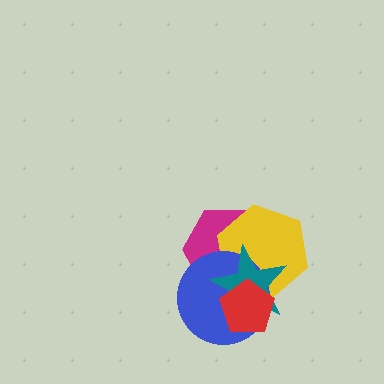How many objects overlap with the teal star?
4 objects overlap with the teal star.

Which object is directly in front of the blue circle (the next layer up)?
The teal star is directly in front of the blue circle.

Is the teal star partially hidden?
Yes, it is partially covered by another shape.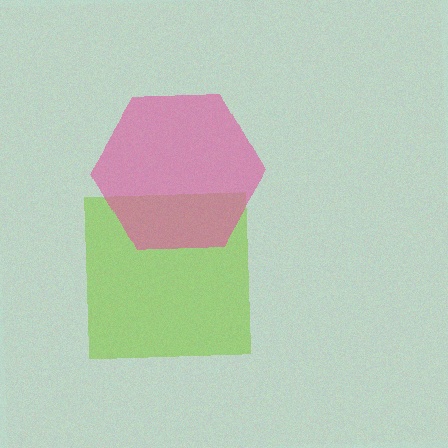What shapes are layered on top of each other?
The layered shapes are: a lime square, a pink hexagon.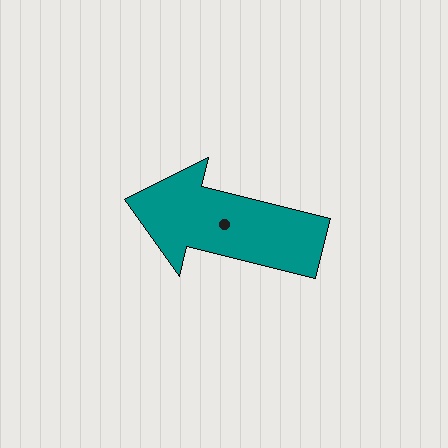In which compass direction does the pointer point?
West.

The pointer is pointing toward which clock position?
Roughly 9 o'clock.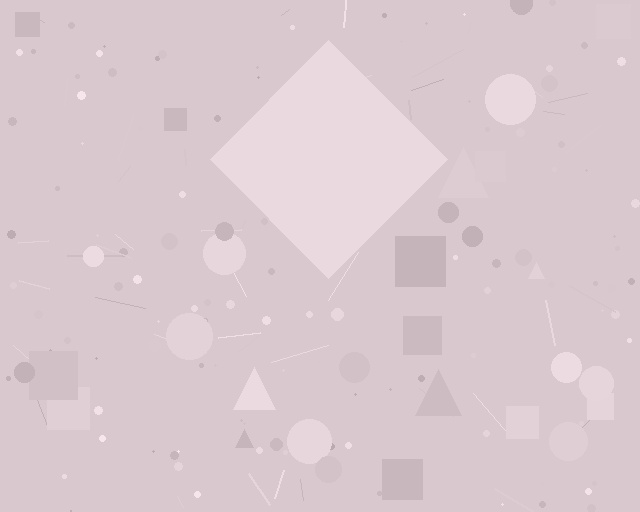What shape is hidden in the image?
A diamond is hidden in the image.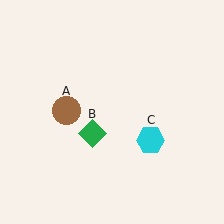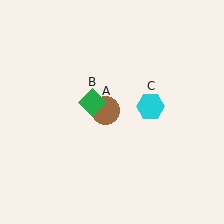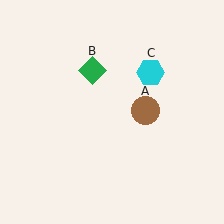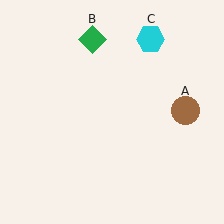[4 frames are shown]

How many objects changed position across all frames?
3 objects changed position: brown circle (object A), green diamond (object B), cyan hexagon (object C).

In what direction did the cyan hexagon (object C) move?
The cyan hexagon (object C) moved up.